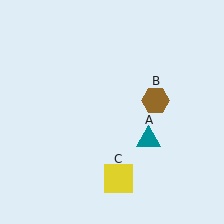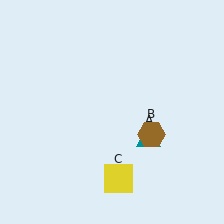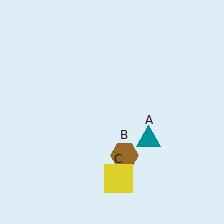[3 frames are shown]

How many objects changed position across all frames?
1 object changed position: brown hexagon (object B).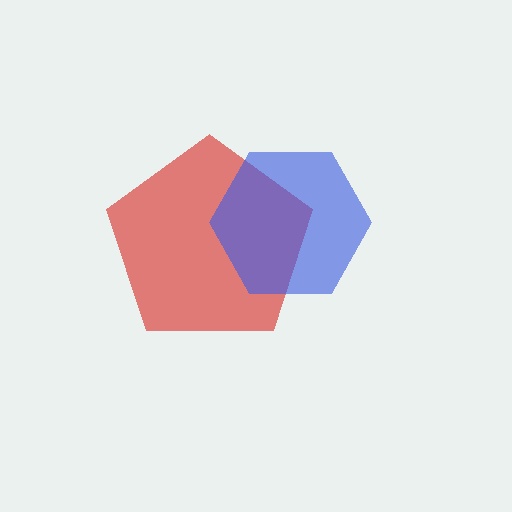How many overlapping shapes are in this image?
There are 2 overlapping shapes in the image.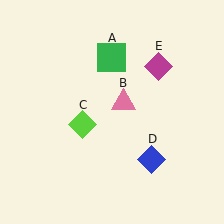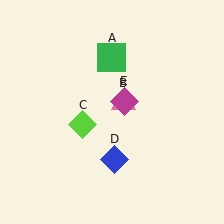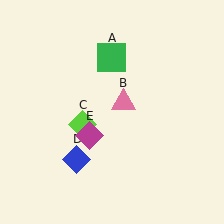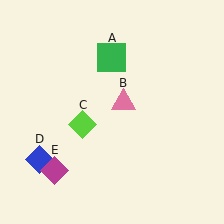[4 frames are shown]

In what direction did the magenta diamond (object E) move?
The magenta diamond (object E) moved down and to the left.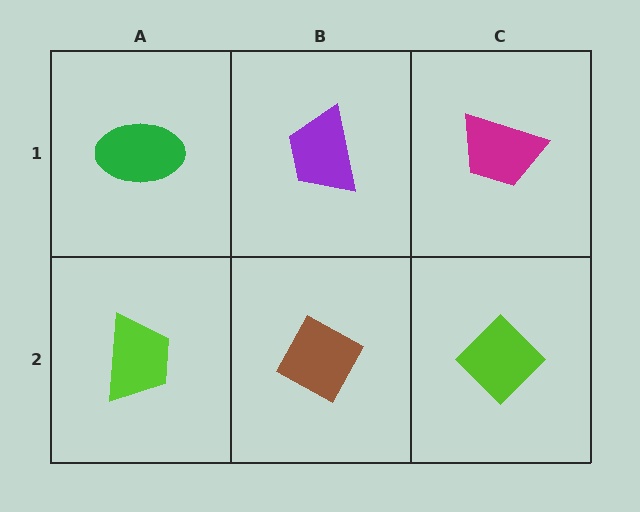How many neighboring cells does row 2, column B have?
3.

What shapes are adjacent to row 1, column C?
A lime diamond (row 2, column C), a purple trapezoid (row 1, column B).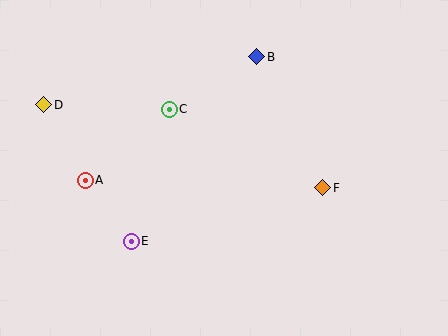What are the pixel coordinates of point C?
Point C is at (169, 109).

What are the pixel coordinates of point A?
Point A is at (85, 180).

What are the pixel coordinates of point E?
Point E is at (131, 241).